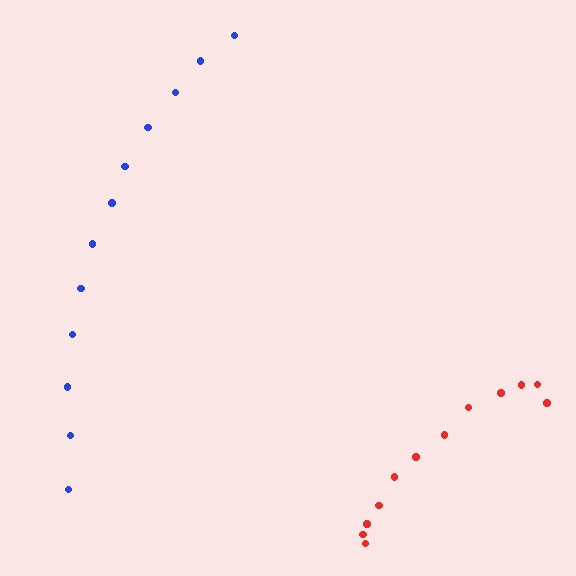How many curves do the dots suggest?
There are 2 distinct paths.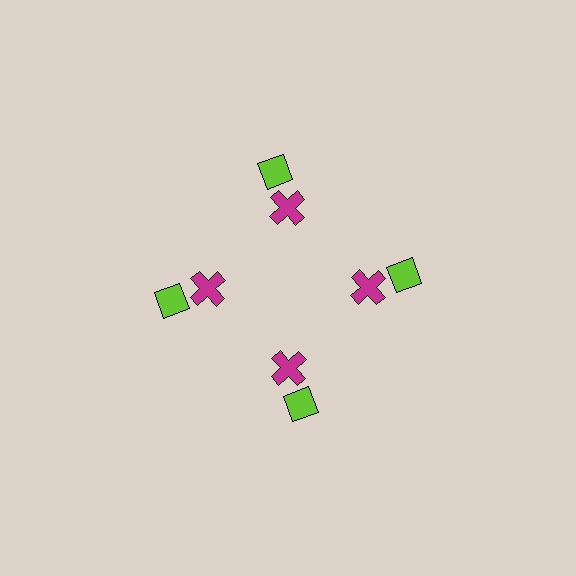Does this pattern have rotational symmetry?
Yes, this pattern has 4-fold rotational symmetry. It looks the same after rotating 90 degrees around the center.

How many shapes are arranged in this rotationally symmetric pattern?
There are 8 shapes, arranged in 4 groups of 2.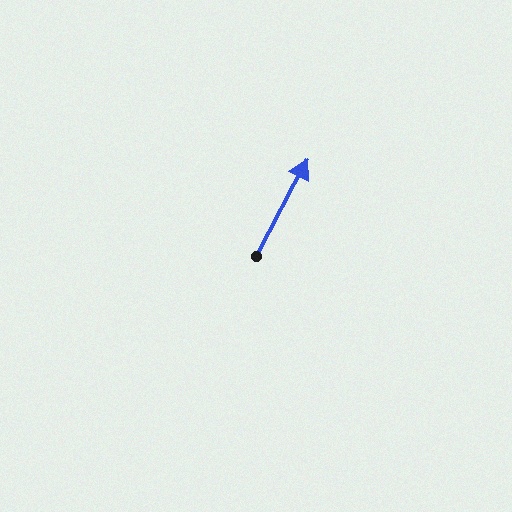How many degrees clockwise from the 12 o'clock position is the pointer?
Approximately 28 degrees.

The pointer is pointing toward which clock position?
Roughly 1 o'clock.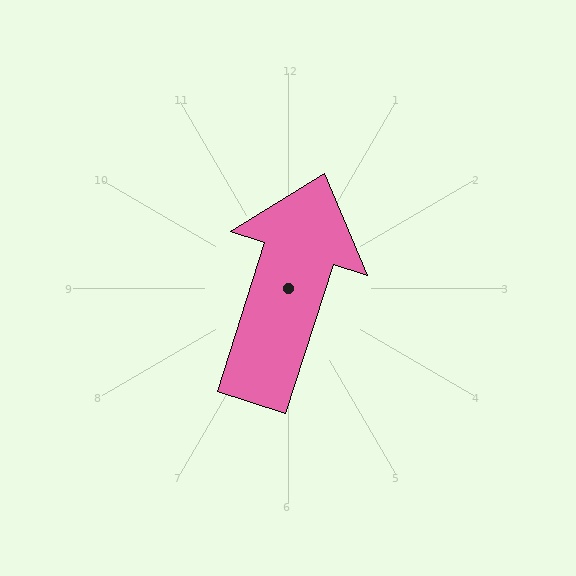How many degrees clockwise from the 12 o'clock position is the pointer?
Approximately 18 degrees.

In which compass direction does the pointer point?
North.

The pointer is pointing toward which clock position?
Roughly 1 o'clock.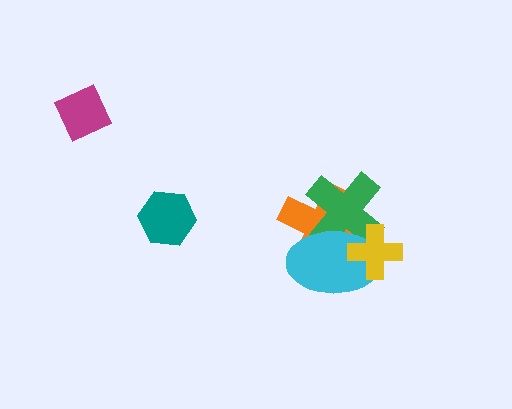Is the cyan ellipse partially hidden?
Yes, it is partially covered by another shape.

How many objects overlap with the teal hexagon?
0 objects overlap with the teal hexagon.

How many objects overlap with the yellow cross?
3 objects overlap with the yellow cross.